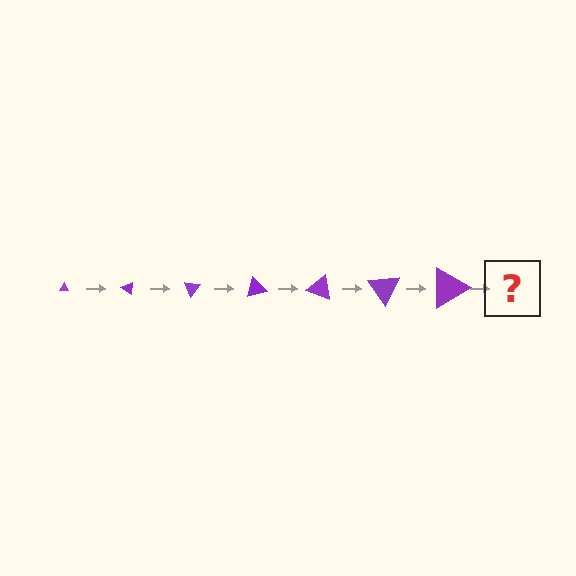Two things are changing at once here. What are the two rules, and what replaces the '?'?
The two rules are that the triangle grows larger each step and it rotates 35 degrees each step. The '?' should be a triangle, larger than the previous one and rotated 245 degrees from the start.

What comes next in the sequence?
The next element should be a triangle, larger than the previous one and rotated 245 degrees from the start.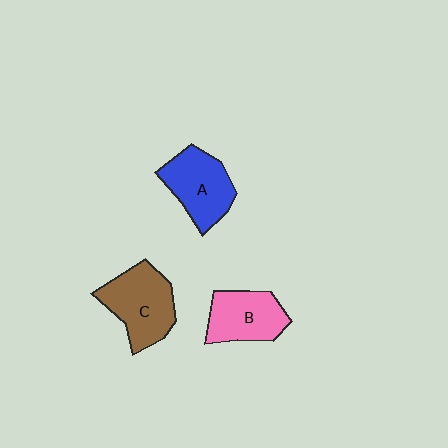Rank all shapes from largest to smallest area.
From largest to smallest: C (brown), A (blue), B (pink).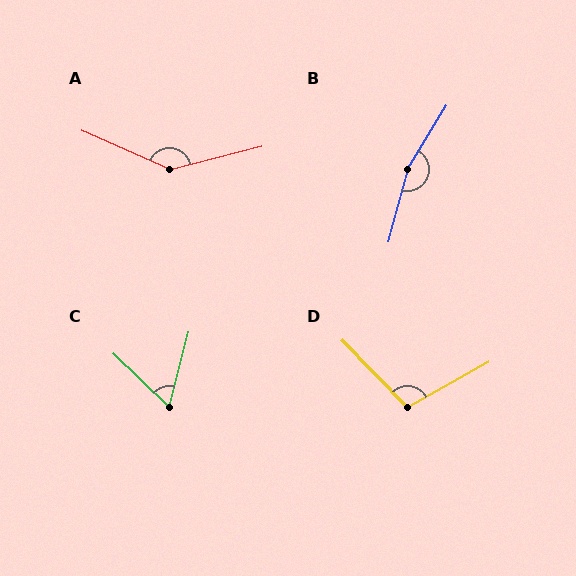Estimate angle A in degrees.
Approximately 142 degrees.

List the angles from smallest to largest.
C (60°), D (105°), A (142°), B (163°).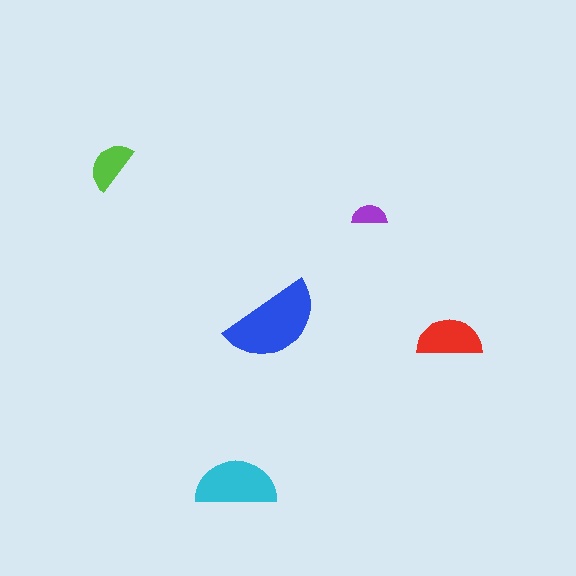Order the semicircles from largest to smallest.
the blue one, the cyan one, the red one, the lime one, the purple one.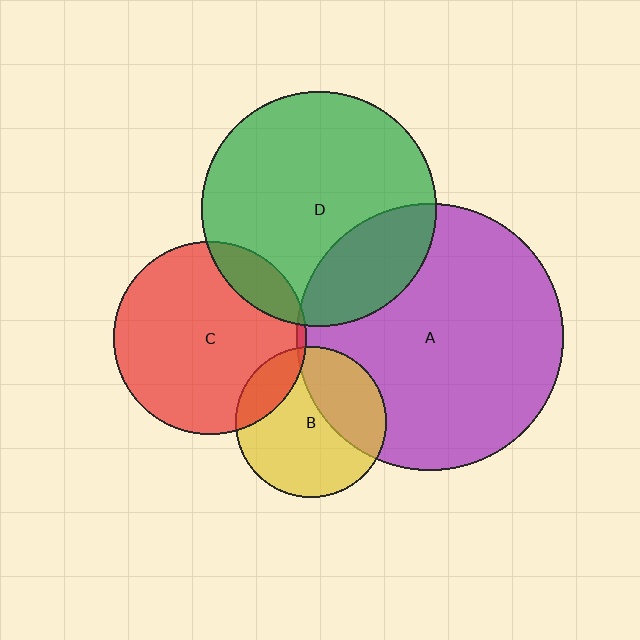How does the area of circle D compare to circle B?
Approximately 2.4 times.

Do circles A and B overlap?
Yes.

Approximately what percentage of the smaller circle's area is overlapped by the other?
Approximately 35%.